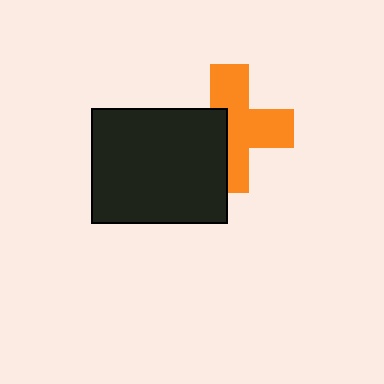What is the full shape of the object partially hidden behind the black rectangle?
The partially hidden object is an orange cross.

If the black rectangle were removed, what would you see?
You would see the complete orange cross.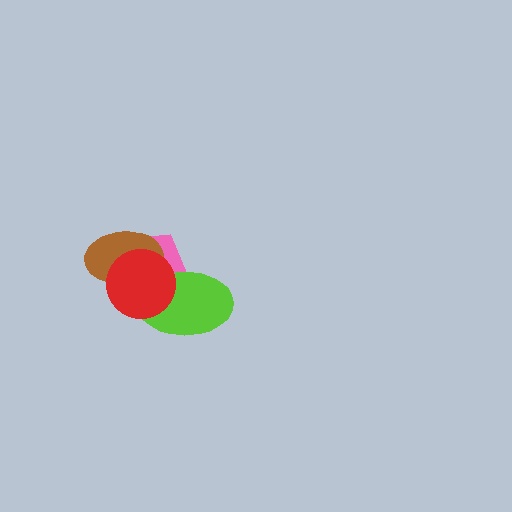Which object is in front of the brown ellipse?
The red circle is in front of the brown ellipse.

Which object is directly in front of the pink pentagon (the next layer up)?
The lime ellipse is directly in front of the pink pentagon.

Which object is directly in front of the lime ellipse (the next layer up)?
The brown ellipse is directly in front of the lime ellipse.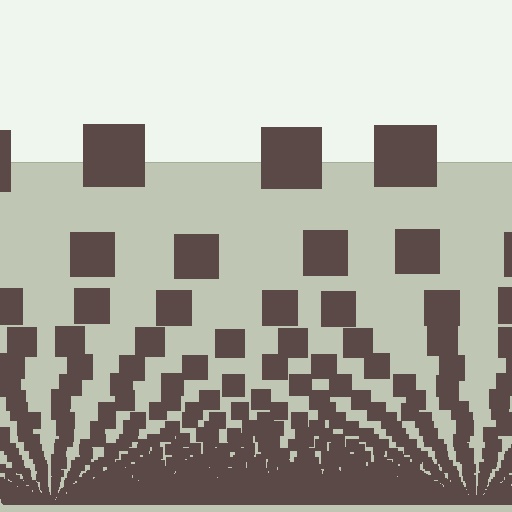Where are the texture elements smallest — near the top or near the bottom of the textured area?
Near the bottom.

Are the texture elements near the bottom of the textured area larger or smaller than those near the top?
Smaller. The gradient is inverted — elements near the bottom are smaller and denser.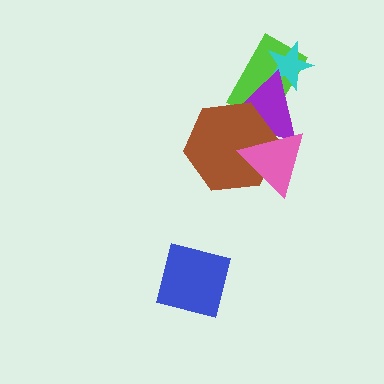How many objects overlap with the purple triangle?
4 objects overlap with the purple triangle.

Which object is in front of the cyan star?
The purple triangle is in front of the cyan star.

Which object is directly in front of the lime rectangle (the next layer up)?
The cyan star is directly in front of the lime rectangle.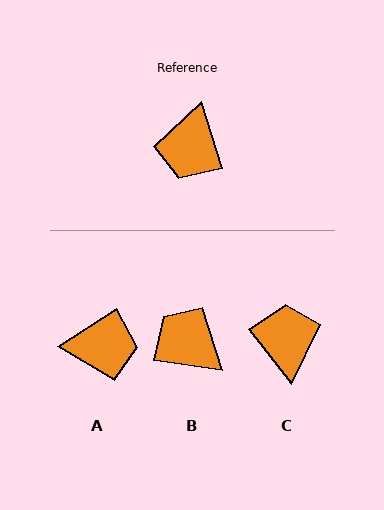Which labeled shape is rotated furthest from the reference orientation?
C, about 159 degrees away.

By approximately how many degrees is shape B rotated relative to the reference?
Approximately 116 degrees clockwise.